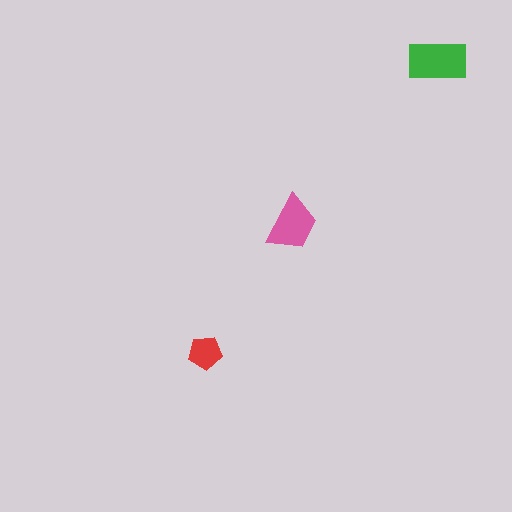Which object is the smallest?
The red pentagon.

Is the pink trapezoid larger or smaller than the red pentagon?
Larger.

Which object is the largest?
The green rectangle.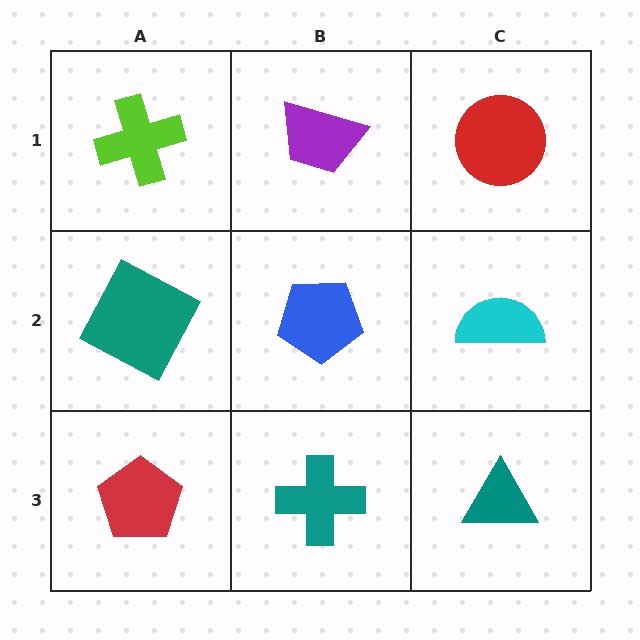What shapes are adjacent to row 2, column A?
A lime cross (row 1, column A), a red pentagon (row 3, column A), a blue pentagon (row 2, column B).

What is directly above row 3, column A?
A teal square.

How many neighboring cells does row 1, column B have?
3.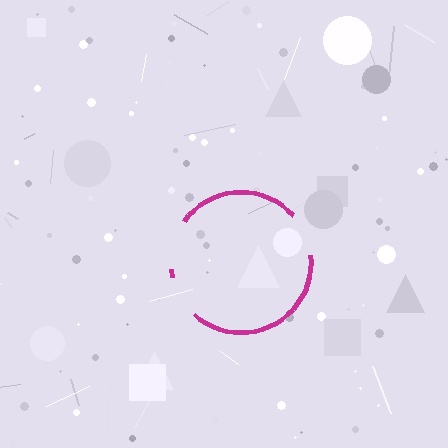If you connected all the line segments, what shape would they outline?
They would outline a circle.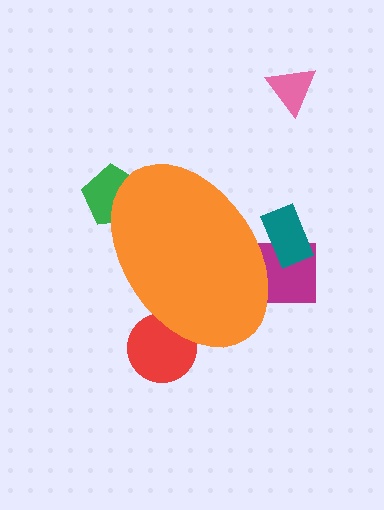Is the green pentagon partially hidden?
Yes, the green pentagon is partially hidden behind the orange ellipse.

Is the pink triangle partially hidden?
No, the pink triangle is fully visible.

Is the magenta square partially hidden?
Yes, the magenta square is partially hidden behind the orange ellipse.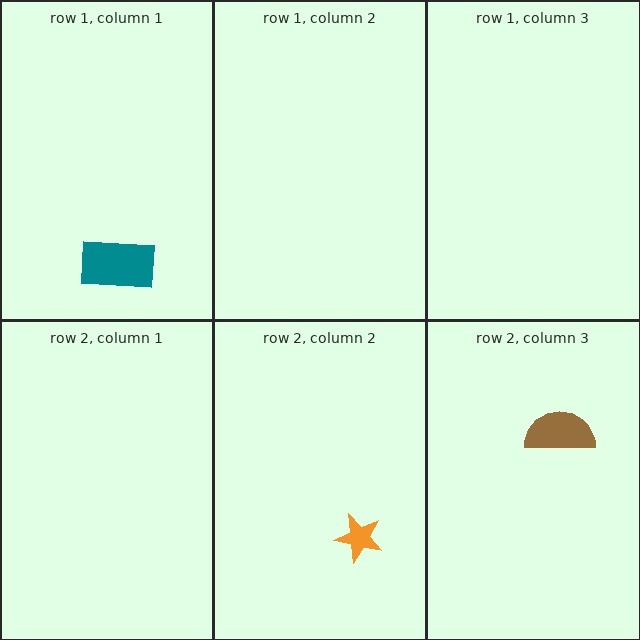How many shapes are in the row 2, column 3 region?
1.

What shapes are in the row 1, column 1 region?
The teal rectangle.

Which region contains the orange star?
The row 2, column 2 region.